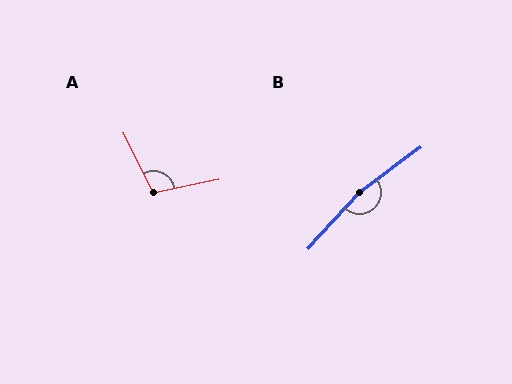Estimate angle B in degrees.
Approximately 169 degrees.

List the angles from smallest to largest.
A (105°), B (169°).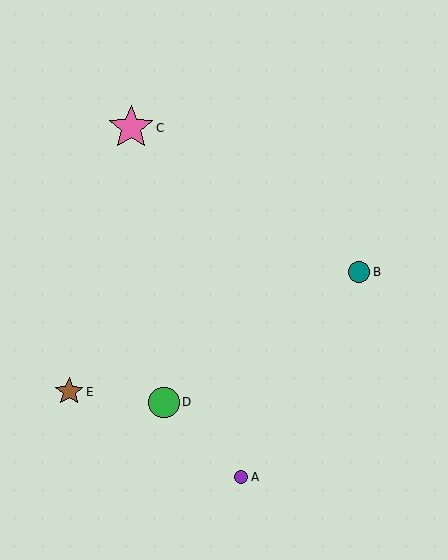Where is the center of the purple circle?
The center of the purple circle is at (241, 477).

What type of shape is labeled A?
Shape A is a purple circle.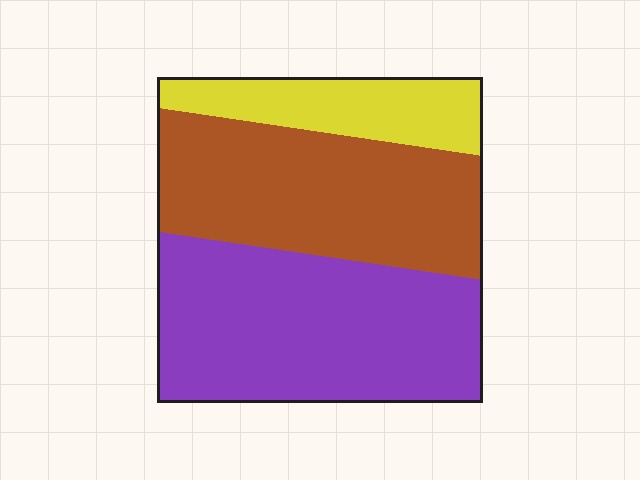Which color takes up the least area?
Yellow, at roughly 15%.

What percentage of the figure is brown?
Brown covers around 40% of the figure.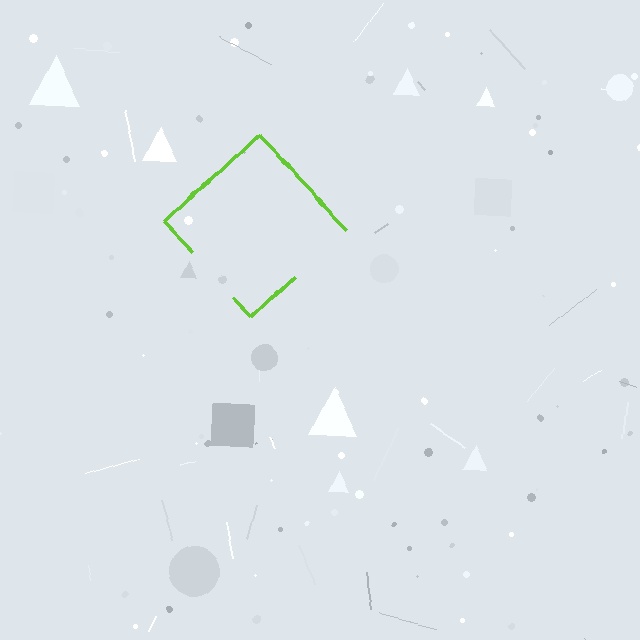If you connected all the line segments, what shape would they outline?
They would outline a diamond.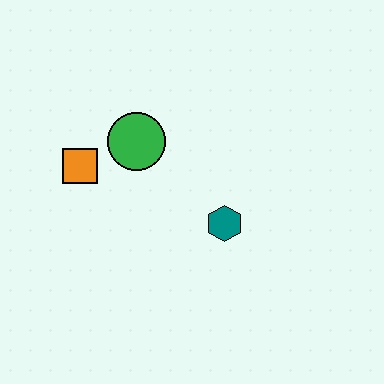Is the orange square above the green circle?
No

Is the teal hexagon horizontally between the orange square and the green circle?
No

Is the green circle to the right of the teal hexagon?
No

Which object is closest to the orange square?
The green circle is closest to the orange square.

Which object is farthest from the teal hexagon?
The orange square is farthest from the teal hexagon.